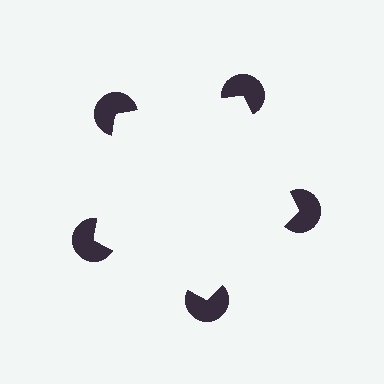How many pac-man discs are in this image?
There are 5 — one at each vertex of the illusory pentagon.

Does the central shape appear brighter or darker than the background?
It typically appears slightly brighter than the background, even though no actual brightness change is drawn.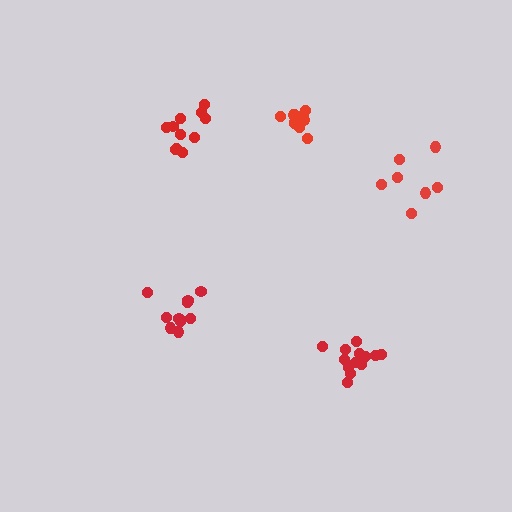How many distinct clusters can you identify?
There are 5 distinct clusters.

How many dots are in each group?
Group 1: 12 dots, Group 2: 7 dots, Group 3: 11 dots, Group 4: 13 dots, Group 5: 10 dots (53 total).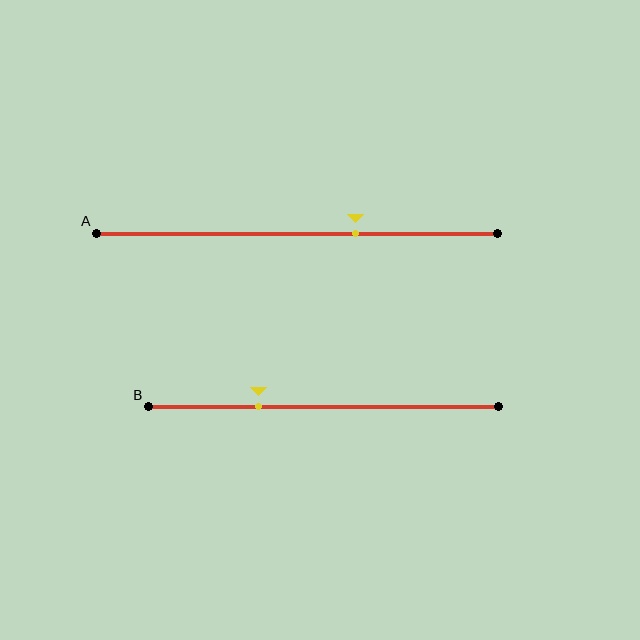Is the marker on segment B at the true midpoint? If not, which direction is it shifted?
No, the marker on segment B is shifted to the left by about 18% of the segment length.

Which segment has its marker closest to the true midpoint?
Segment A has its marker closest to the true midpoint.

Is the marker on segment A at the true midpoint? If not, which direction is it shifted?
No, the marker on segment A is shifted to the right by about 15% of the segment length.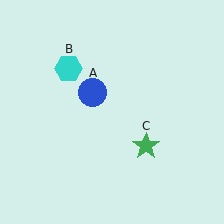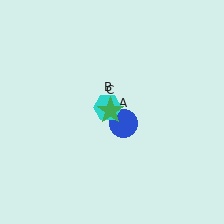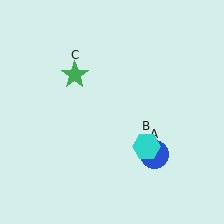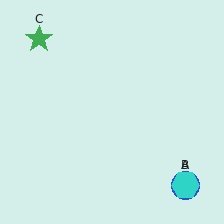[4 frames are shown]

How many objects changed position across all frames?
3 objects changed position: blue circle (object A), cyan hexagon (object B), green star (object C).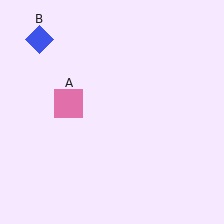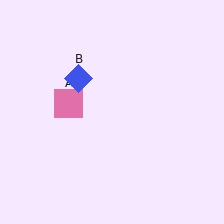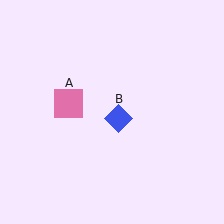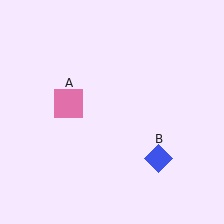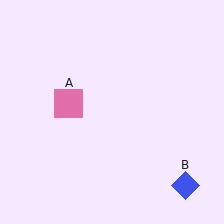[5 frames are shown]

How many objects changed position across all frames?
1 object changed position: blue diamond (object B).